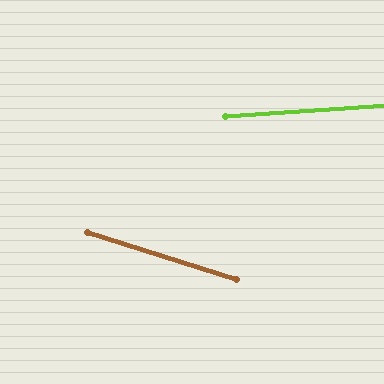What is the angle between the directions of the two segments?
Approximately 21 degrees.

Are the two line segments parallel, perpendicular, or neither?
Neither parallel nor perpendicular — they differ by about 21°.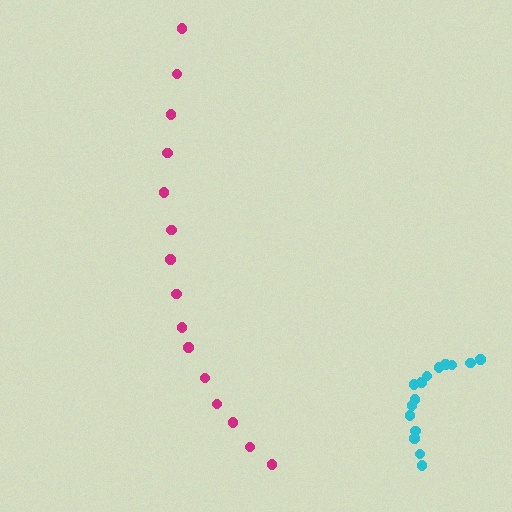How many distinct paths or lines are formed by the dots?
There are 2 distinct paths.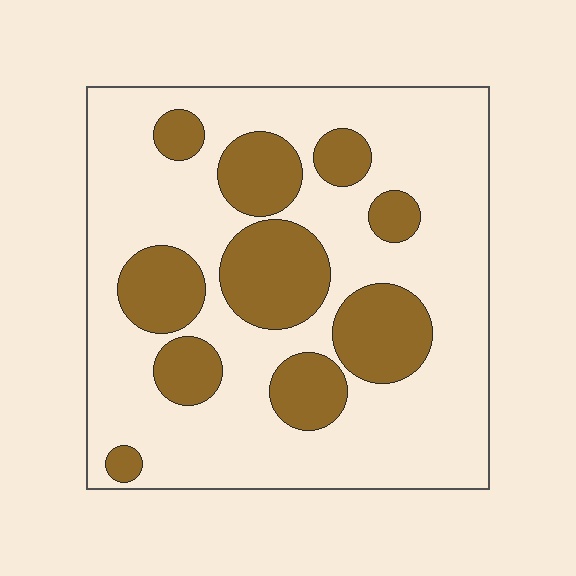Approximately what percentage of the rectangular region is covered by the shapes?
Approximately 30%.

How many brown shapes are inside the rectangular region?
10.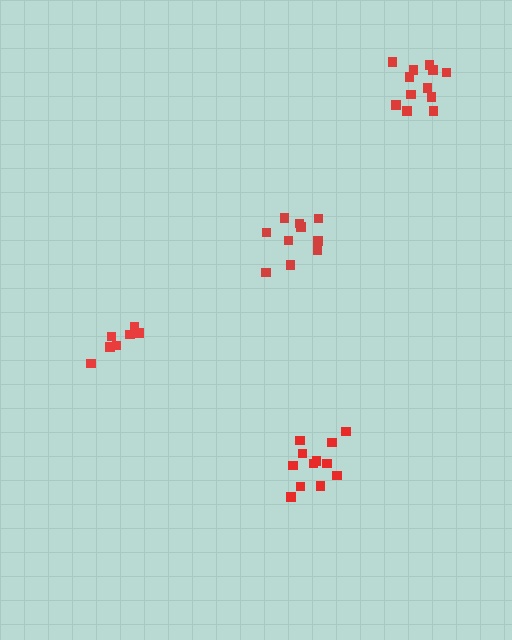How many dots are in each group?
Group 1: 12 dots, Group 2: 10 dots, Group 3: 7 dots, Group 4: 12 dots (41 total).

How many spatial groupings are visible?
There are 4 spatial groupings.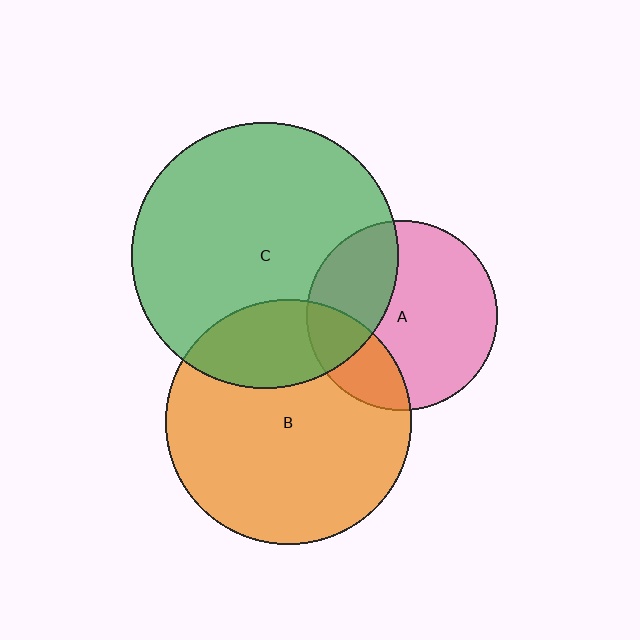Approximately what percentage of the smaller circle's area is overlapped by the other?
Approximately 35%.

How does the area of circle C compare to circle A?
Approximately 2.0 times.